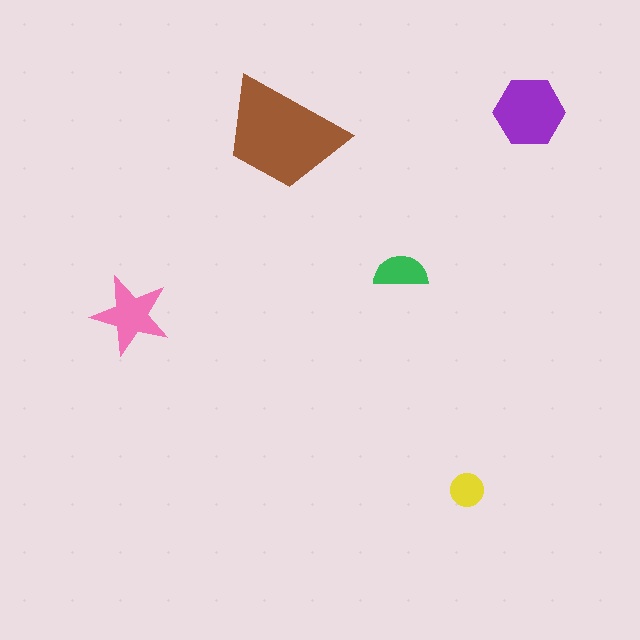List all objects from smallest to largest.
The yellow circle, the green semicircle, the pink star, the purple hexagon, the brown trapezoid.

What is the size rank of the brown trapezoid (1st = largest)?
1st.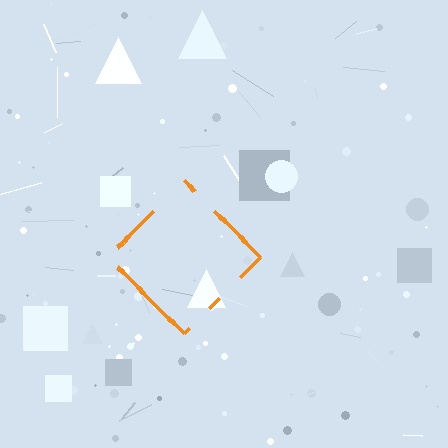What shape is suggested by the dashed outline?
The dashed outline suggests a diamond.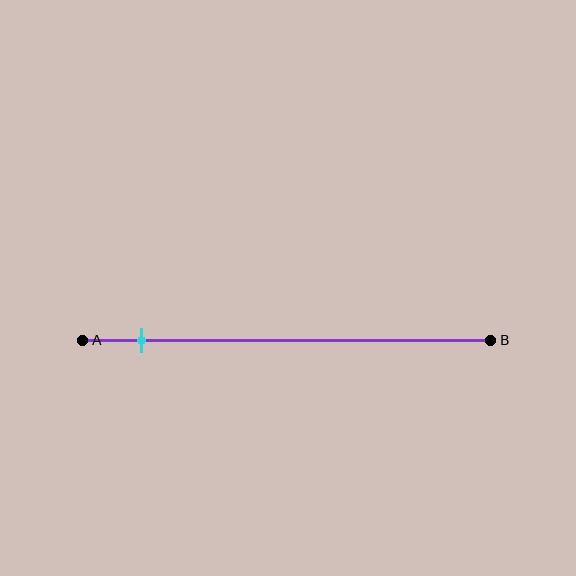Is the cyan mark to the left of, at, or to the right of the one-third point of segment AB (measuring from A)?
The cyan mark is to the left of the one-third point of segment AB.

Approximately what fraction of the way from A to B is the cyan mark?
The cyan mark is approximately 15% of the way from A to B.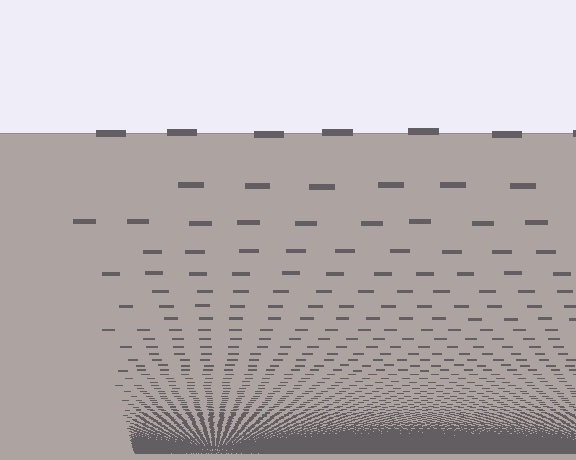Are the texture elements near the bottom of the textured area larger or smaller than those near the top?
Smaller. The gradient is inverted — elements near the bottom are smaller and denser.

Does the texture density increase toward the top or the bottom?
Density increases toward the bottom.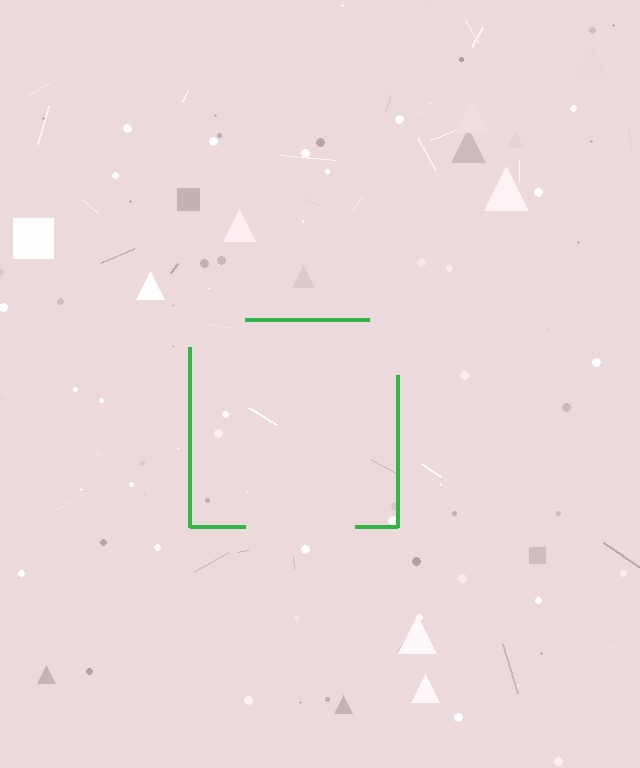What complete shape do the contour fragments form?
The contour fragments form a square.